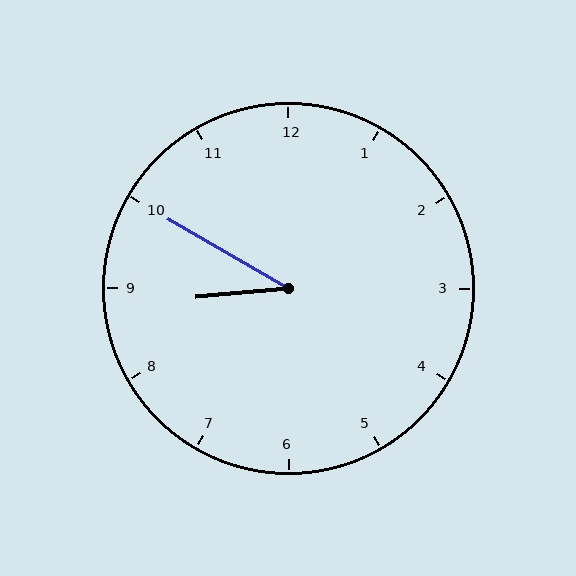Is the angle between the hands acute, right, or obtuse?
It is acute.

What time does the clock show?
8:50.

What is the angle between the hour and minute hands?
Approximately 35 degrees.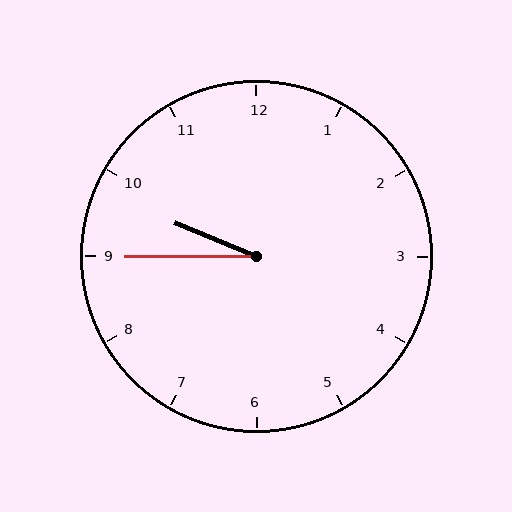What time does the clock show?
9:45.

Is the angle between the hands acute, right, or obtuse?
It is acute.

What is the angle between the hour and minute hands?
Approximately 22 degrees.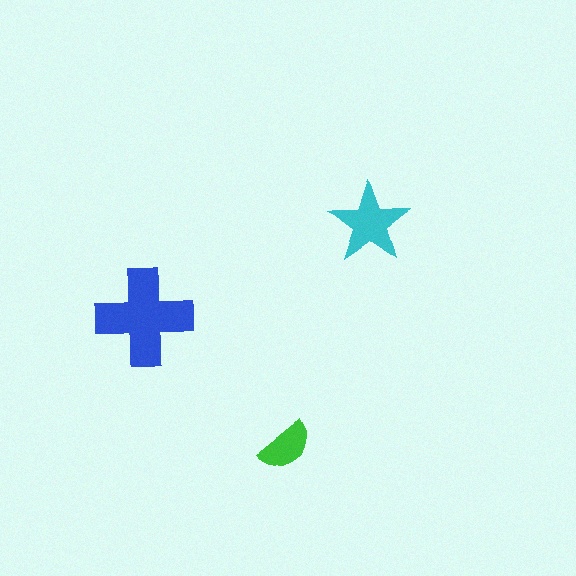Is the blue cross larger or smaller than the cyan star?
Larger.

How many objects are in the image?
There are 3 objects in the image.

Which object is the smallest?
The green semicircle.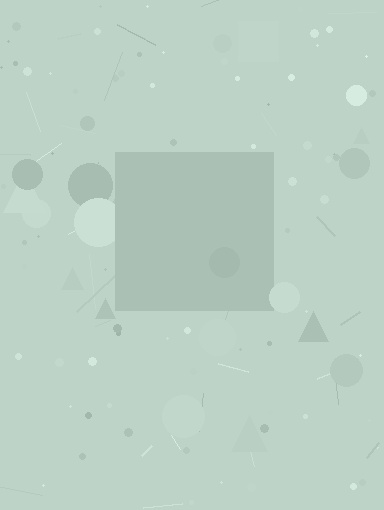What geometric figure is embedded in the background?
A square is embedded in the background.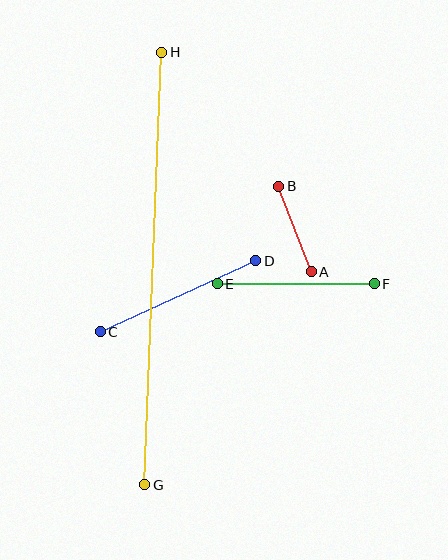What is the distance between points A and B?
The distance is approximately 92 pixels.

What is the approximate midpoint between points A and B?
The midpoint is at approximately (295, 229) pixels.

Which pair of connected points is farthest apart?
Points G and H are farthest apart.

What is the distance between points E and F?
The distance is approximately 157 pixels.